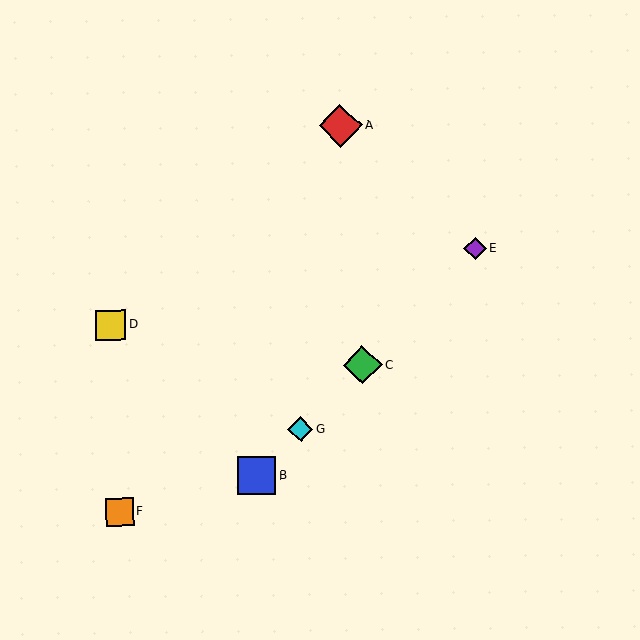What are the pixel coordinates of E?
Object E is at (475, 248).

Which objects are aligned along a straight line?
Objects B, C, E, G are aligned along a straight line.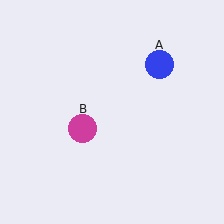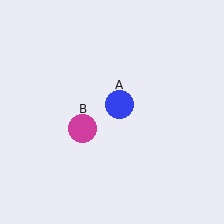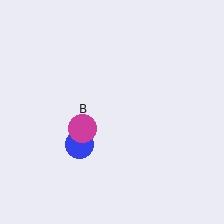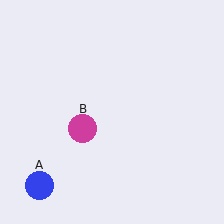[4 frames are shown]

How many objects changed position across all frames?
1 object changed position: blue circle (object A).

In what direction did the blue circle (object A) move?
The blue circle (object A) moved down and to the left.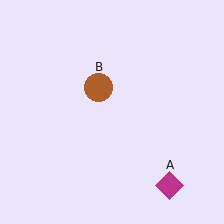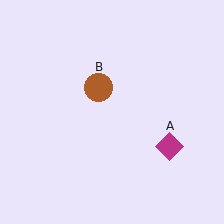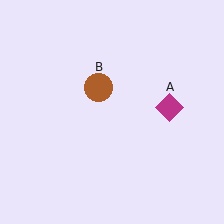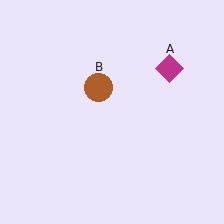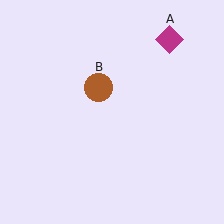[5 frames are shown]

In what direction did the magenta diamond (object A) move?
The magenta diamond (object A) moved up.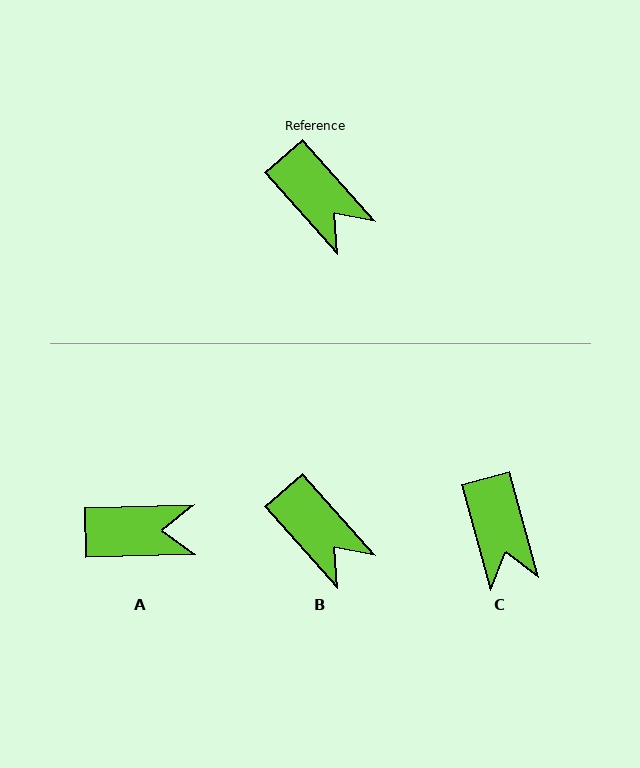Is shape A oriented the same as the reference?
No, it is off by about 50 degrees.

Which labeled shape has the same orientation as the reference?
B.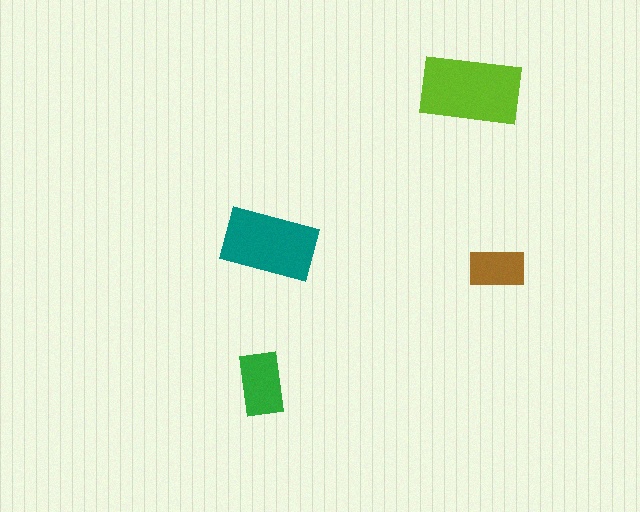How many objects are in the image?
There are 4 objects in the image.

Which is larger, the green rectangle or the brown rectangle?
The green one.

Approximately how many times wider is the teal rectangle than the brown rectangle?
About 1.5 times wider.